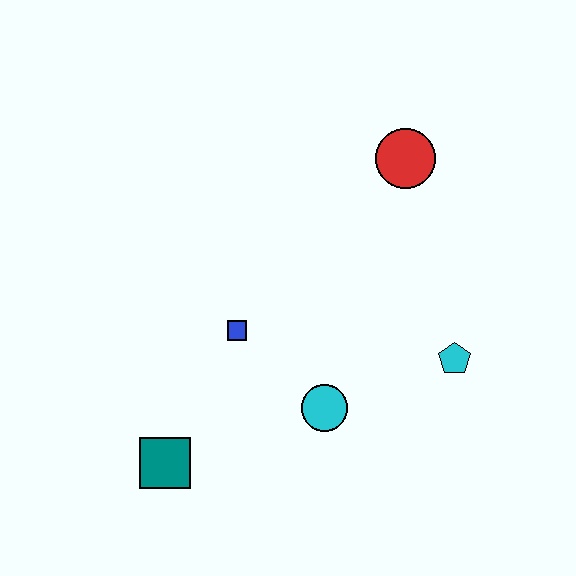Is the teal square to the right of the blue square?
No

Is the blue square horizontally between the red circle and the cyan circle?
No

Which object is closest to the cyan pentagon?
The cyan circle is closest to the cyan pentagon.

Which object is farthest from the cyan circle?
The red circle is farthest from the cyan circle.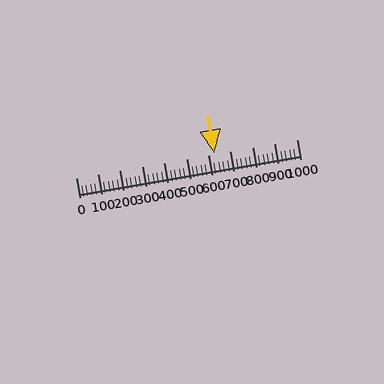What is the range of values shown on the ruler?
The ruler shows values from 0 to 1000.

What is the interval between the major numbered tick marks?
The major tick marks are spaced 100 units apart.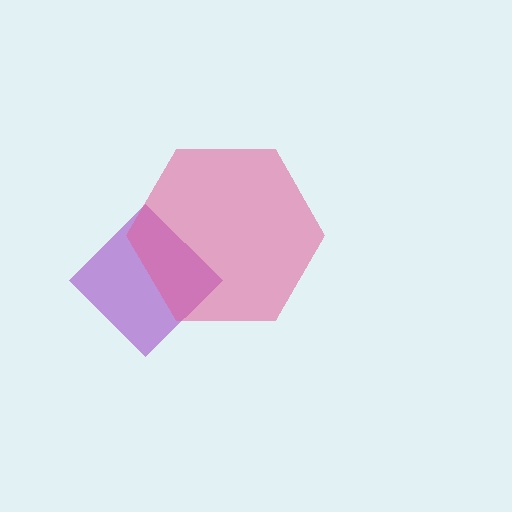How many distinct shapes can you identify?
There are 2 distinct shapes: a purple diamond, a pink hexagon.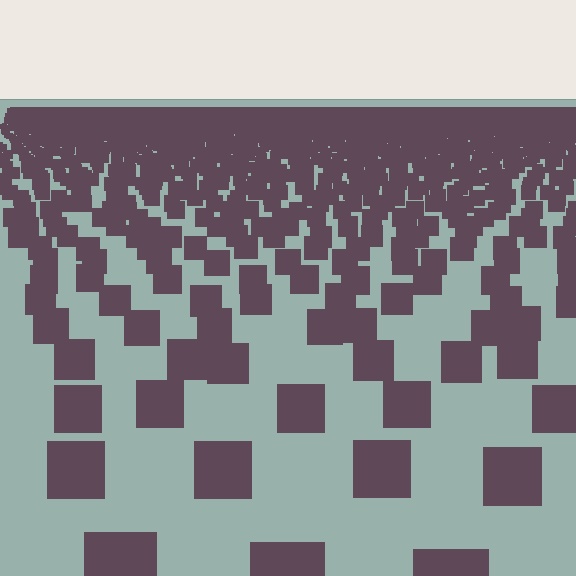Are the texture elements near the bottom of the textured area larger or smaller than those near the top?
Larger. Near the bottom, elements are closer to the viewer and appear at a bigger on-screen size.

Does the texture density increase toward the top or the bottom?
Density increases toward the top.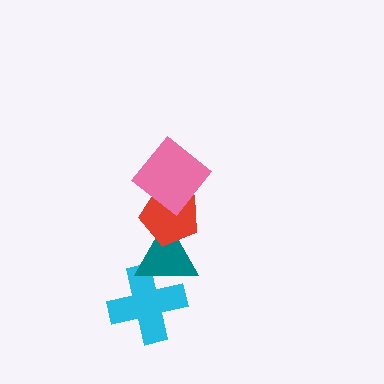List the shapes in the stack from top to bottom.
From top to bottom: the pink diamond, the red pentagon, the teal triangle, the cyan cross.